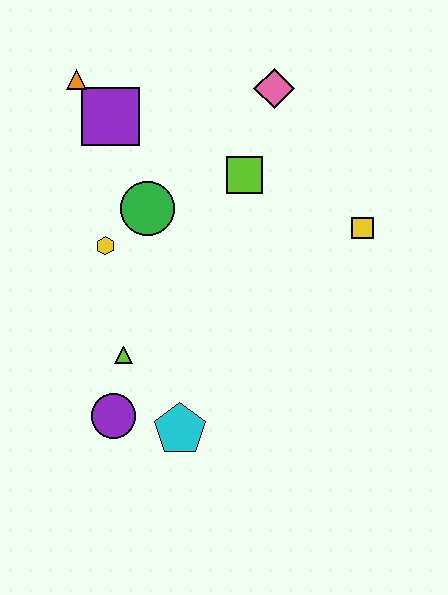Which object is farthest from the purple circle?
The pink diamond is farthest from the purple circle.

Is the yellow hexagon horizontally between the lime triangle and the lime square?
No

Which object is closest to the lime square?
The pink diamond is closest to the lime square.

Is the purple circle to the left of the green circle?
Yes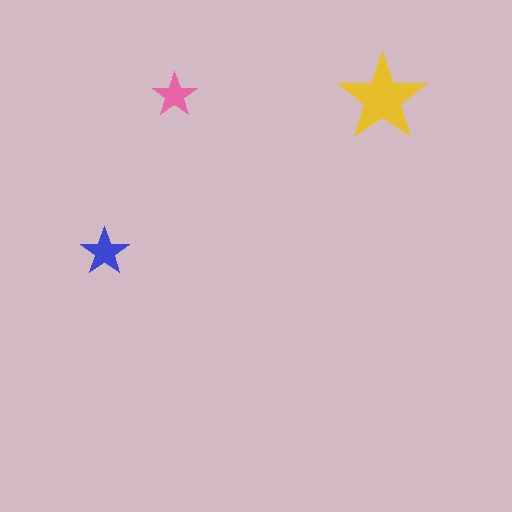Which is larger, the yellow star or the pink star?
The yellow one.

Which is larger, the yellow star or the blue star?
The yellow one.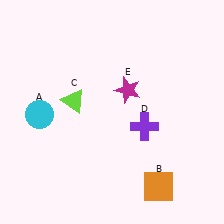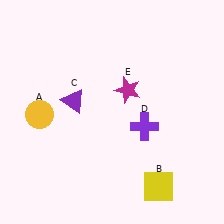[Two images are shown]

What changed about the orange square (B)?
In Image 1, B is orange. In Image 2, it changed to yellow.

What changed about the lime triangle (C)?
In Image 1, C is lime. In Image 2, it changed to purple.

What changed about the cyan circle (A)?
In Image 1, A is cyan. In Image 2, it changed to yellow.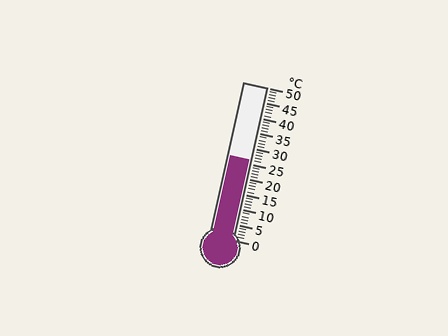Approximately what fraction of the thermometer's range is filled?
The thermometer is filled to approximately 50% of its range.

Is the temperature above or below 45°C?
The temperature is below 45°C.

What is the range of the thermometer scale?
The thermometer scale ranges from 0°C to 50°C.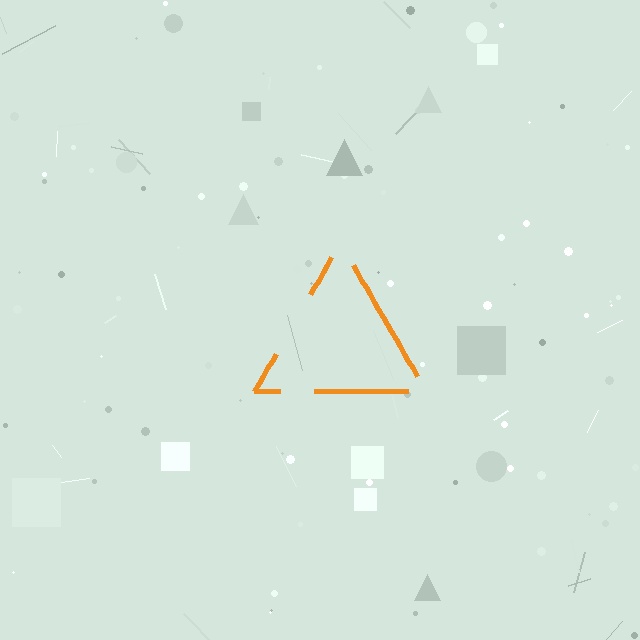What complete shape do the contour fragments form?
The contour fragments form a triangle.